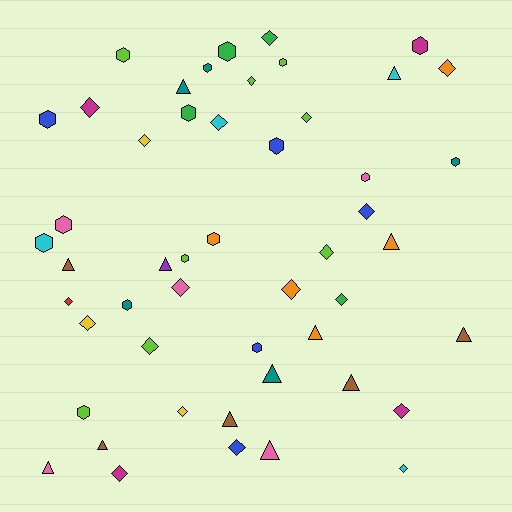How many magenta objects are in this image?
There are 4 magenta objects.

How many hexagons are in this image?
There are 17 hexagons.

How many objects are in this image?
There are 50 objects.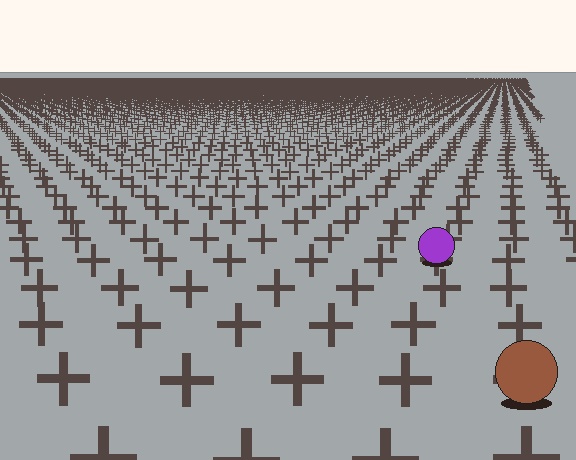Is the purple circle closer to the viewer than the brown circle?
No. The brown circle is closer — you can tell from the texture gradient: the ground texture is coarser near it.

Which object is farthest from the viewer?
The purple circle is farthest from the viewer. It appears smaller and the ground texture around it is denser.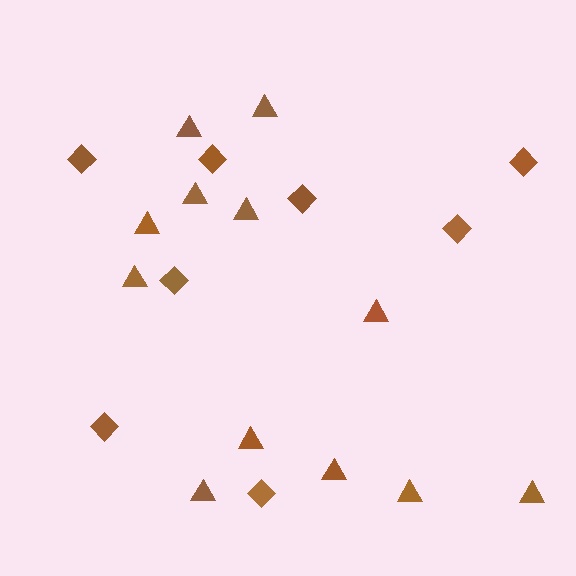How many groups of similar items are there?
There are 2 groups: one group of triangles (12) and one group of diamonds (8).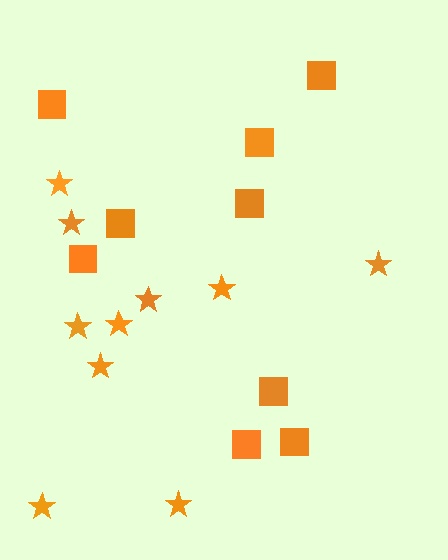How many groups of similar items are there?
There are 2 groups: one group of squares (9) and one group of stars (10).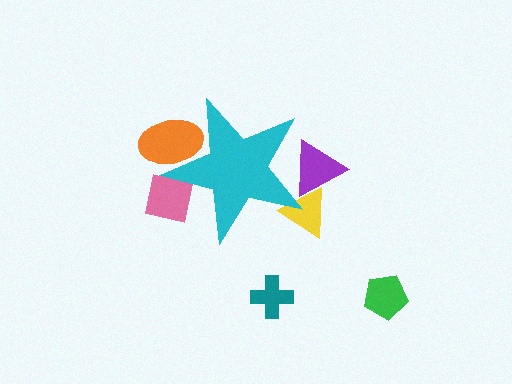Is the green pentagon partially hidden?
No, the green pentagon is fully visible.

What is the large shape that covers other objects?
A cyan star.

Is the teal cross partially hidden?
No, the teal cross is fully visible.